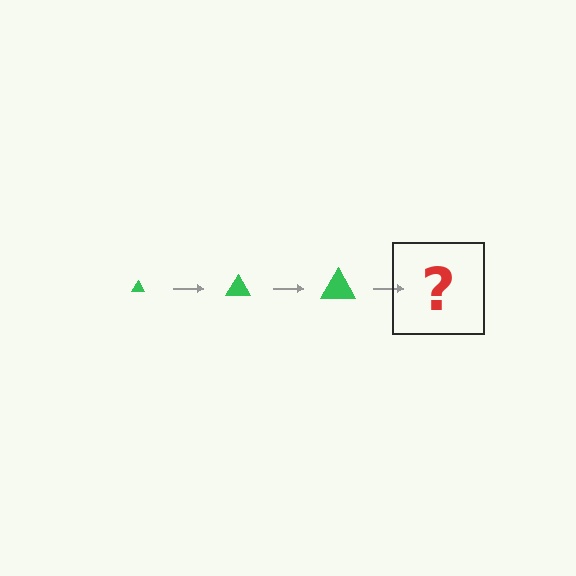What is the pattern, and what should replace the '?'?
The pattern is that the triangle gets progressively larger each step. The '?' should be a green triangle, larger than the previous one.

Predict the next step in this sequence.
The next step is a green triangle, larger than the previous one.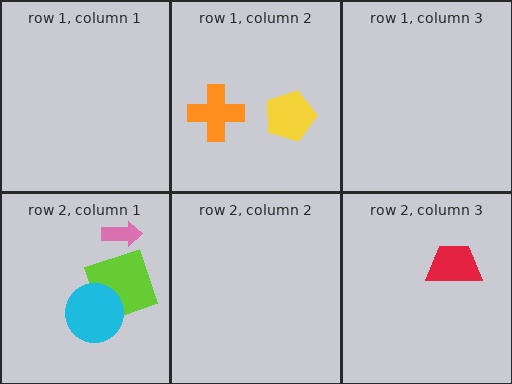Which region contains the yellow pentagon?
The row 1, column 2 region.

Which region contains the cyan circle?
The row 2, column 1 region.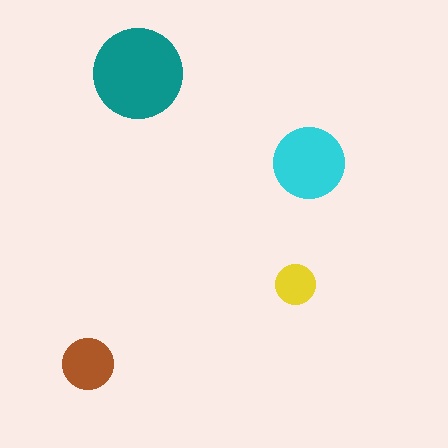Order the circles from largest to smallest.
the teal one, the cyan one, the brown one, the yellow one.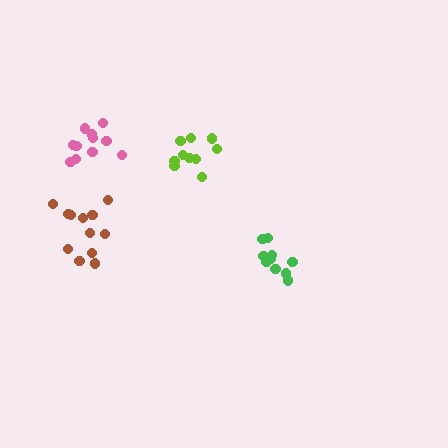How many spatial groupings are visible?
There are 4 spatial groupings.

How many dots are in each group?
Group 1: 10 dots, Group 2: 10 dots, Group 3: 11 dots, Group 4: 12 dots (43 total).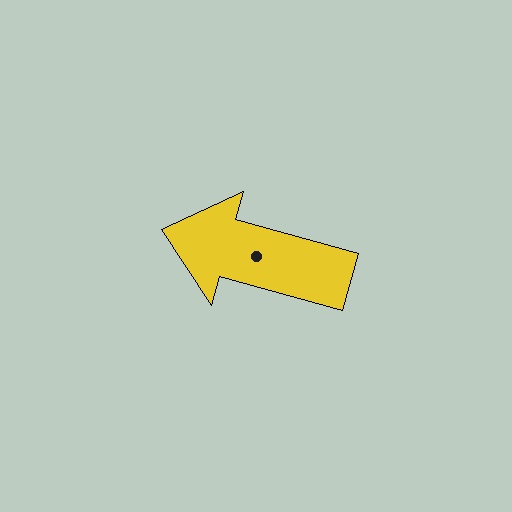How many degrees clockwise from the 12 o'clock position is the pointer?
Approximately 285 degrees.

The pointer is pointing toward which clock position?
Roughly 10 o'clock.